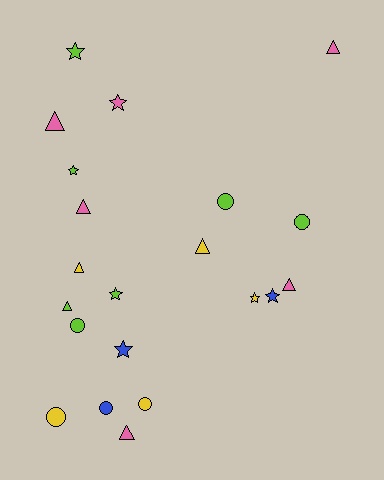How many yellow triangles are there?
There are 2 yellow triangles.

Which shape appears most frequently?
Triangle, with 8 objects.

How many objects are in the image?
There are 21 objects.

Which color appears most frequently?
Lime, with 7 objects.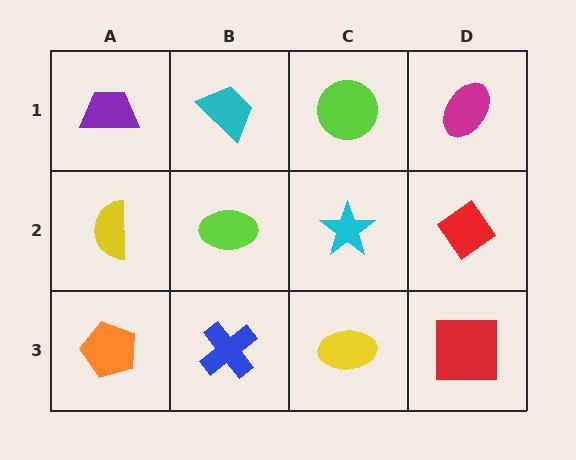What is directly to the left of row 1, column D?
A lime circle.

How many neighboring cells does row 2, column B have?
4.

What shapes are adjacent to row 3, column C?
A cyan star (row 2, column C), a blue cross (row 3, column B), a red square (row 3, column D).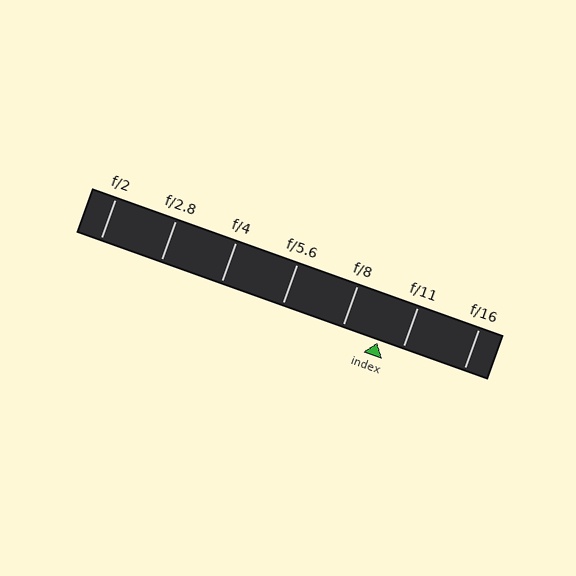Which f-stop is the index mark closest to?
The index mark is closest to f/11.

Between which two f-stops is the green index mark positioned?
The index mark is between f/8 and f/11.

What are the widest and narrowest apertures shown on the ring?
The widest aperture shown is f/2 and the narrowest is f/16.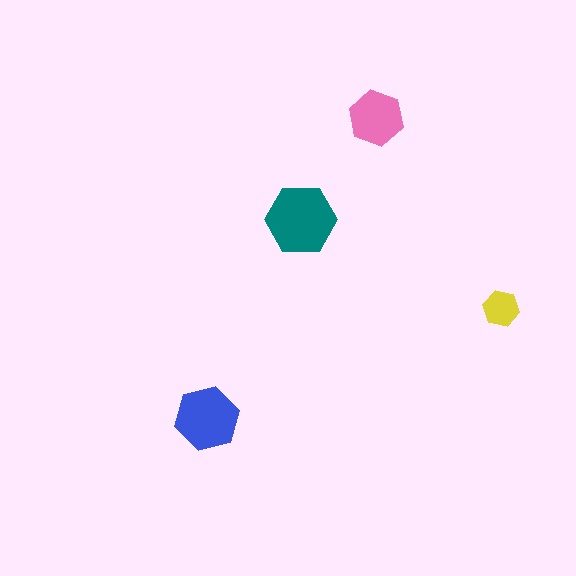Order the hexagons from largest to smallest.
the teal one, the blue one, the pink one, the yellow one.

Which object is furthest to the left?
The blue hexagon is leftmost.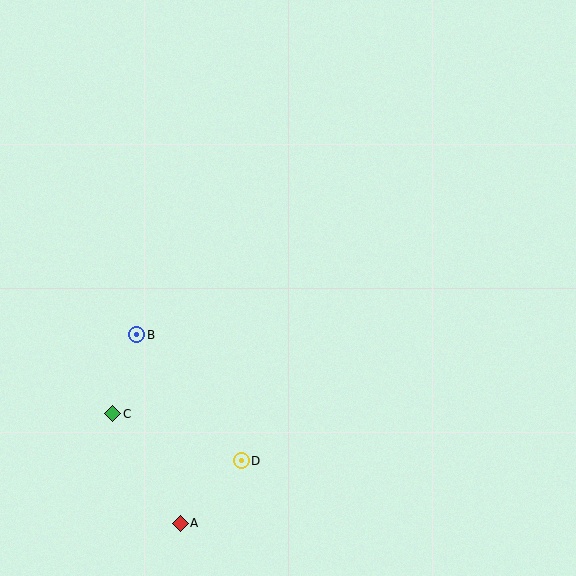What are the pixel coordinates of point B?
Point B is at (137, 335).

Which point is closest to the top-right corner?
Point B is closest to the top-right corner.